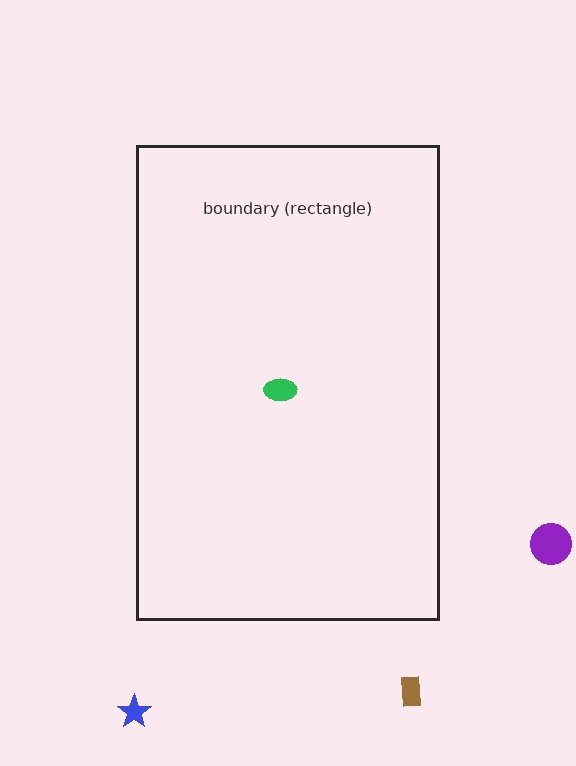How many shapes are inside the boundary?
1 inside, 3 outside.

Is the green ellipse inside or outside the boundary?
Inside.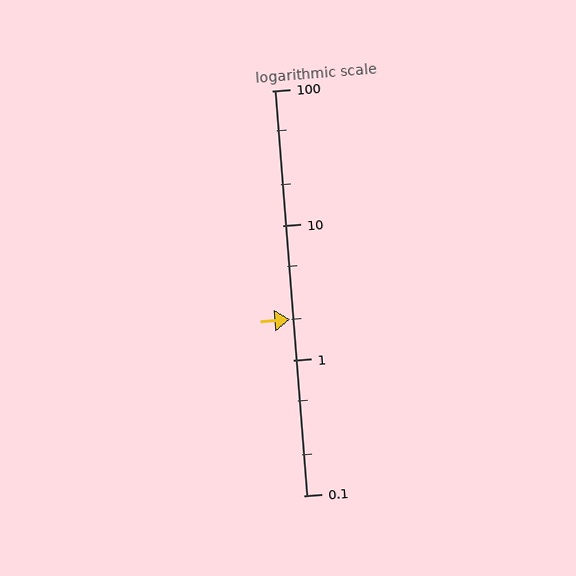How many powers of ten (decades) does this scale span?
The scale spans 3 decades, from 0.1 to 100.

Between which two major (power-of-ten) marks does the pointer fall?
The pointer is between 1 and 10.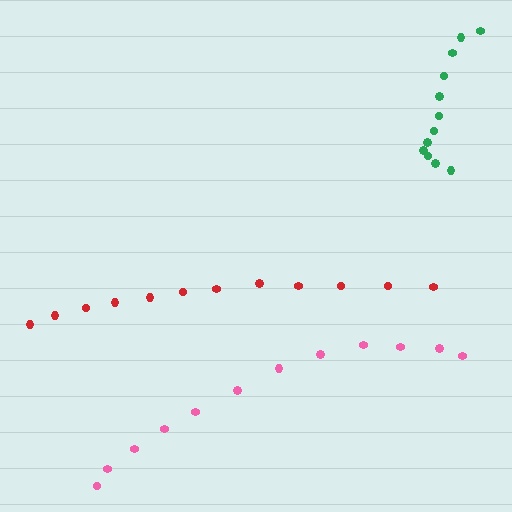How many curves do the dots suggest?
There are 3 distinct paths.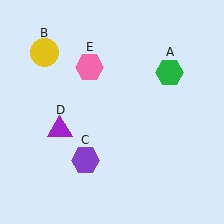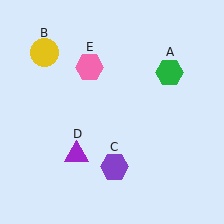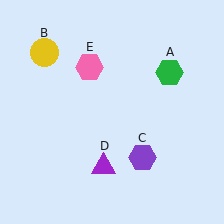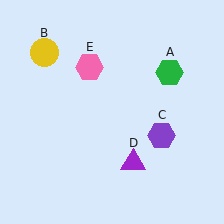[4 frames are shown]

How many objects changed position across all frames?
2 objects changed position: purple hexagon (object C), purple triangle (object D).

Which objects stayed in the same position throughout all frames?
Green hexagon (object A) and yellow circle (object B) and pink hexagon (object E) remained stationary.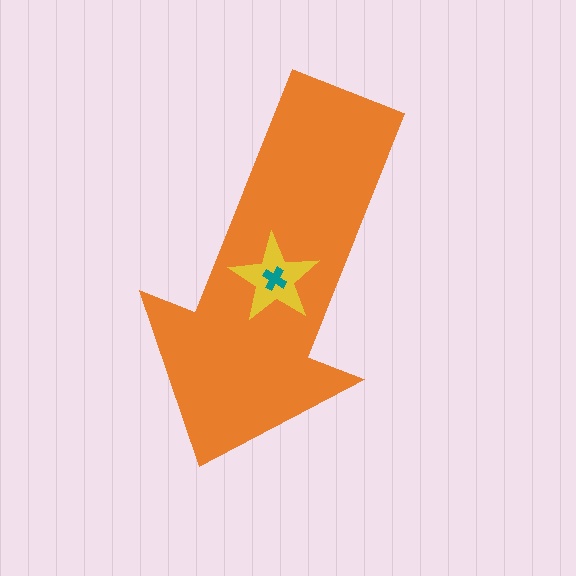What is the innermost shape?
The teal cross.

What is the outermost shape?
The orange arrow.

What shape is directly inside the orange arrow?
The yellow star.